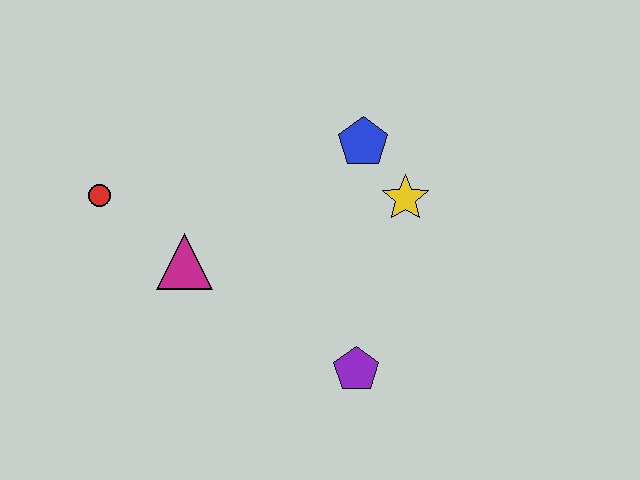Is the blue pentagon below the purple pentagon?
No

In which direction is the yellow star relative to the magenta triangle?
The yellow star is to the right of the magenta triangle.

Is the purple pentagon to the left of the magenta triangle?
No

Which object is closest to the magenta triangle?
The red circle is closest to the magenta triangle.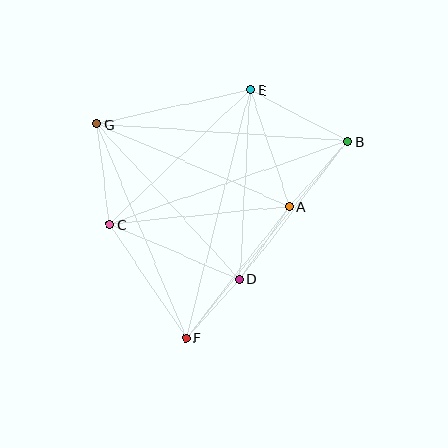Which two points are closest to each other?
Points D and F are closest to each other.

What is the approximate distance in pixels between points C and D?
The distance between C and D is approximately 141 pixels.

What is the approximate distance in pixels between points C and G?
The distance between C and G is approximately 101 pixels.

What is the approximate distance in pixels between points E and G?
The distance between E and G is approximately 157 pixels.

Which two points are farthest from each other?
Points E and F are farthest from each other.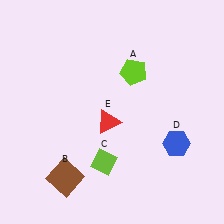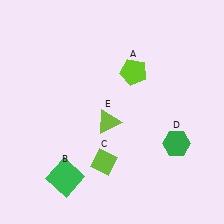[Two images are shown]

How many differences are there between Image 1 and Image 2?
There are 3 differences between the two images.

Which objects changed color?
B changed from brown to green. D changed from blue to green. E changed from red to lime.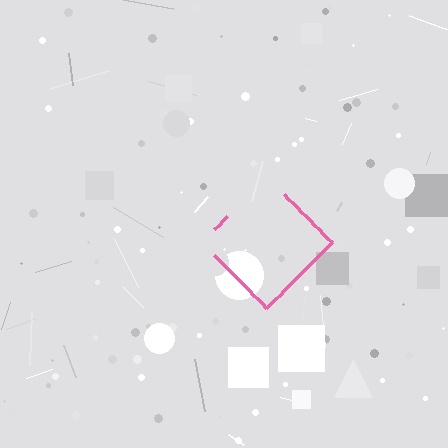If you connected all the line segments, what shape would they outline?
They would outline a diamond.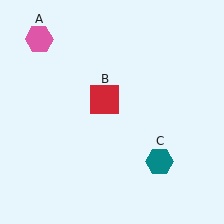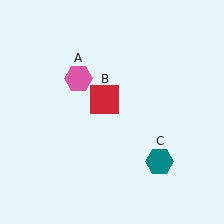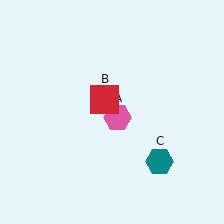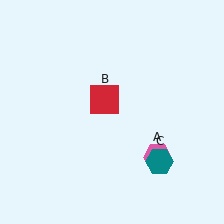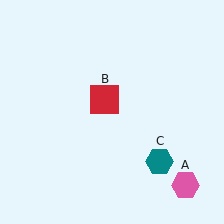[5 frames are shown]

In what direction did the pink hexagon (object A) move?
The pink hexagon (object A) moved down and to the right.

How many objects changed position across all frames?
1 object changed position: pink hexagon (object A).